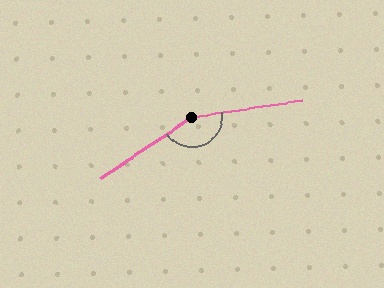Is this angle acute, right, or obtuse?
It is obtuse.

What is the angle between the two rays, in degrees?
Approximately 154 degrees.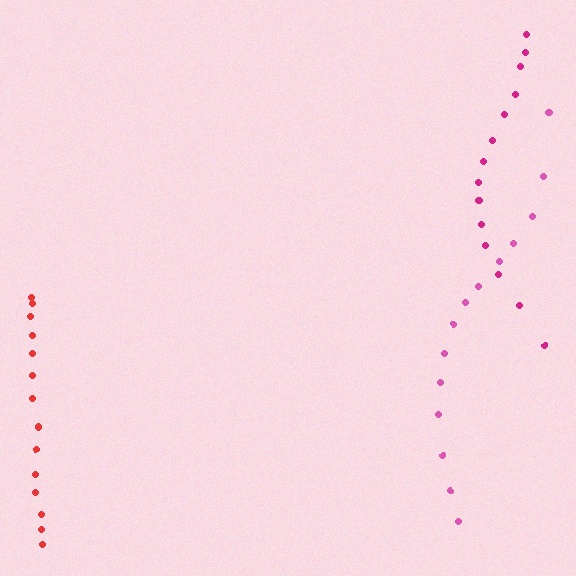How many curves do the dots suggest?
There are 3 distinct paths.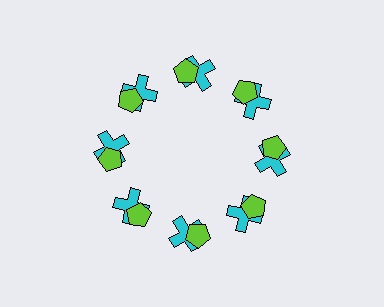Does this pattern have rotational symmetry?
Yes, this pattern has 8-fold rotational symmetry. It looks the same after rotating 45 degrees around the center.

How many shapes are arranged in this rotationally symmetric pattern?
There are 16 shapes, arranged in 8 groups of 2.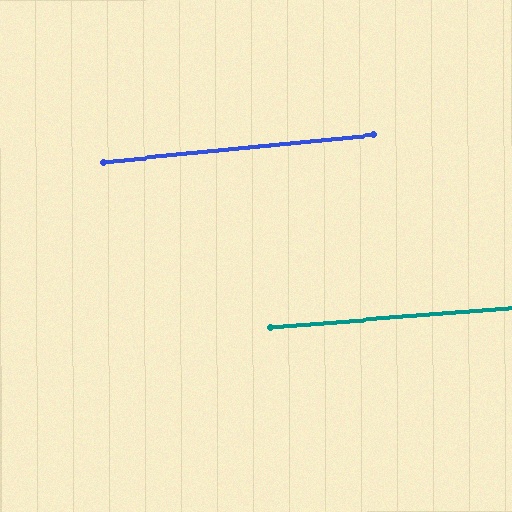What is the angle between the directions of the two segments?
Approximately 1 degree.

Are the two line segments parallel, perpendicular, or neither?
Parallel — their directions differ by only 1.3°.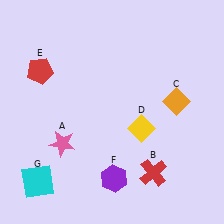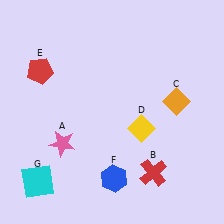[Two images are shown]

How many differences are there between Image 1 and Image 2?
There is 1 difference between the two images.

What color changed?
The hexagon (F) changed from purple in Image 1 to blue in Image 2.